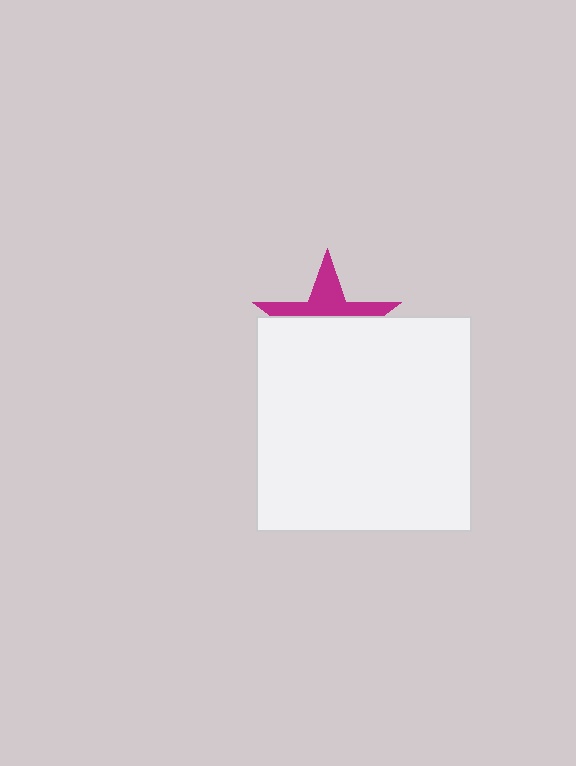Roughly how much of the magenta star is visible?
A small part of it is visible (roughly 40%).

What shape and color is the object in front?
The object in front is a white square.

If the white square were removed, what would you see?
You would see the complete magenta star.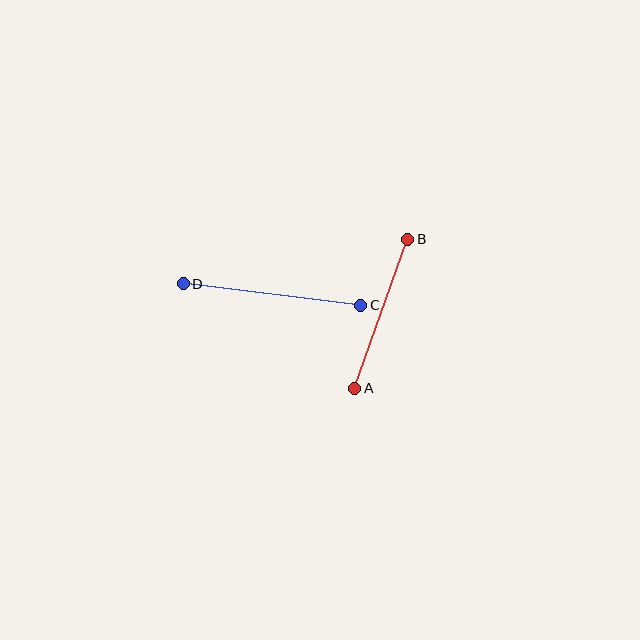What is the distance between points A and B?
The distance is approximately 158 pixels.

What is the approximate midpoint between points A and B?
The midpoint is at approximately (381, 314) pixels.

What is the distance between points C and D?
The distance is approximately 179 pixels.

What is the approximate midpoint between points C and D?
The midpoint is at approximately (272, 295) pixels.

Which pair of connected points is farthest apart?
Points C and D are farthest apart.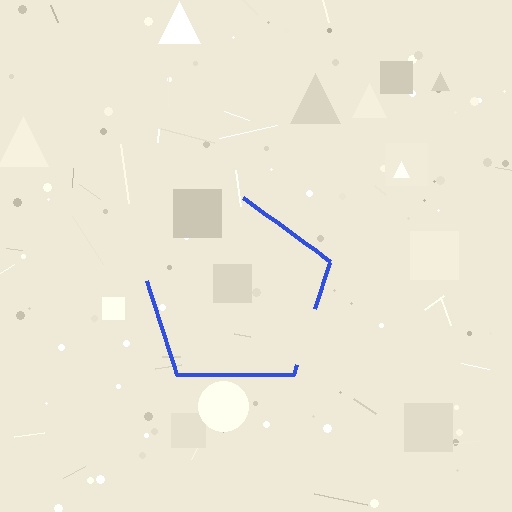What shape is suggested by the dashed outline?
The dashed outline suggests a pentagon.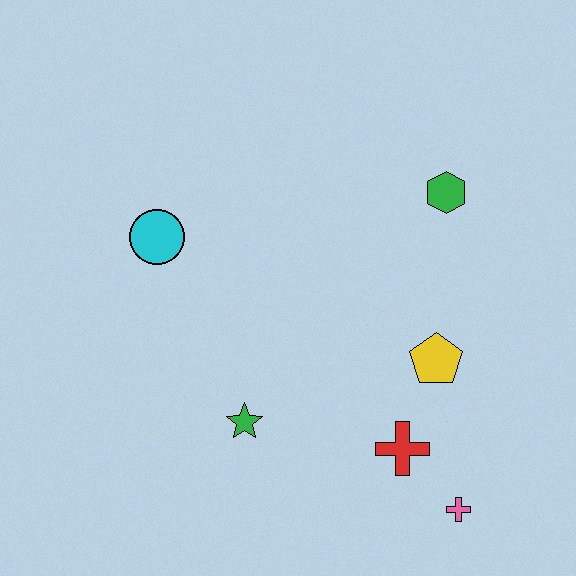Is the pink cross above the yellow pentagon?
No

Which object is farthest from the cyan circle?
The pink cross is farthest from the cyan circle.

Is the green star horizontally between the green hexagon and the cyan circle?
Yes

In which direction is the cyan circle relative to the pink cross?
The cyan circle is to the left of the pink cross.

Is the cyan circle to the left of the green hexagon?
Yes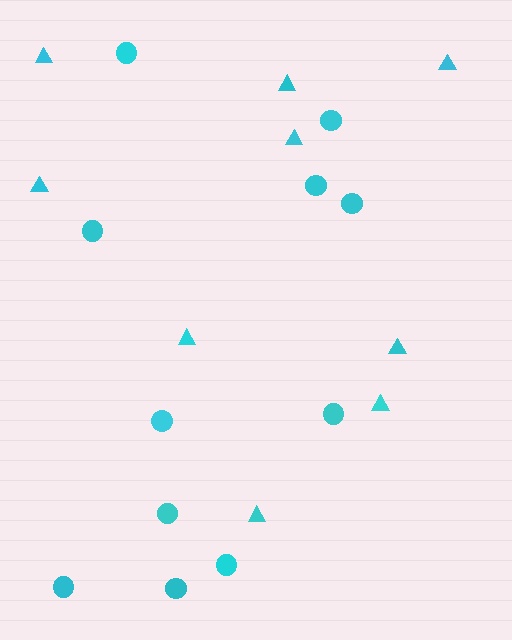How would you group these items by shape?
There are 2 groups: one group of circles (11) and one group of triangles (9).